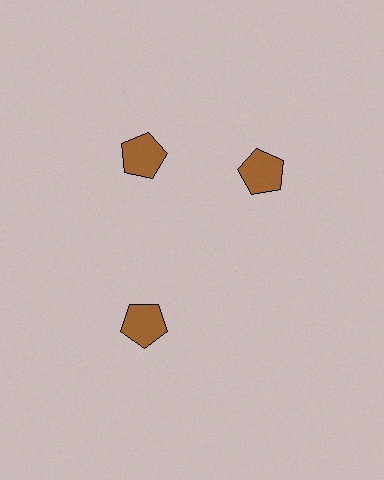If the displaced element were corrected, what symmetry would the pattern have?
It would have 3-fold rotational symmetry — the pattern would map onto itself every 120 degrees.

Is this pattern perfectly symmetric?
No. The 3 brown pentagons are arranged in a ring, but one element near the 3 o'clock position is rotated out of alignment along the ring, breaking the 3-fold rotational symmetry.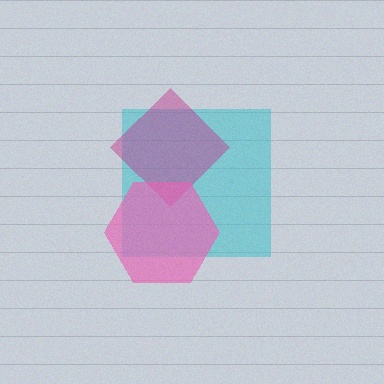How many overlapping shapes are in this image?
There are 3 overlapping shapes in the image.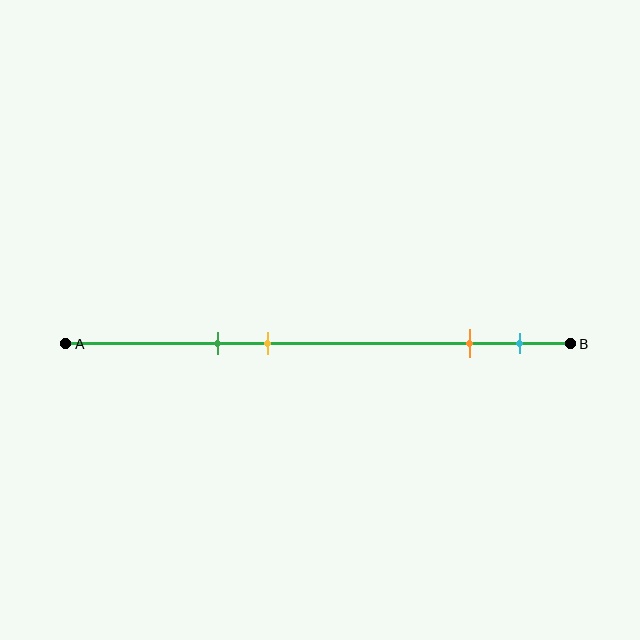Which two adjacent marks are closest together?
The orange and cyan marks are the closest adjacent pair.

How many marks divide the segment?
There are 4 marks dividing the segment.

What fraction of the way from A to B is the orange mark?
The orange mark is approximately 80% (0.8) of the way from A to B.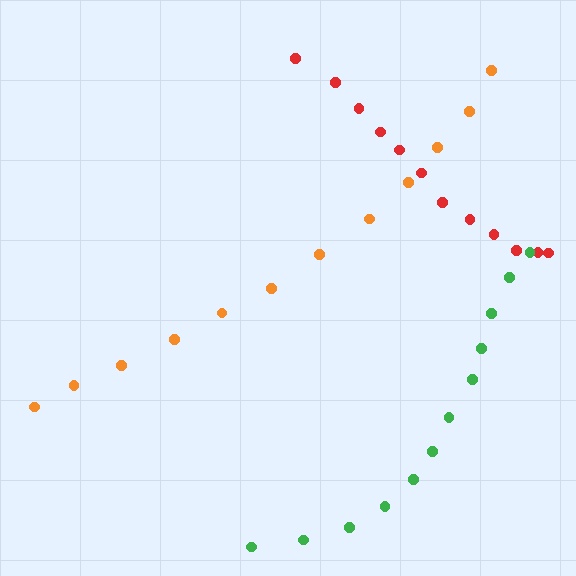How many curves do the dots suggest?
There are 3 distinct paths.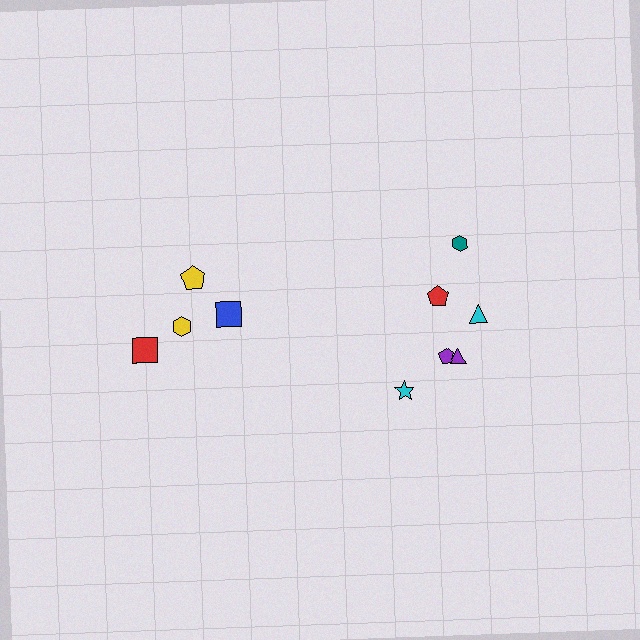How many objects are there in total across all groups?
There are 10 objects.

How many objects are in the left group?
There are 4 objects.